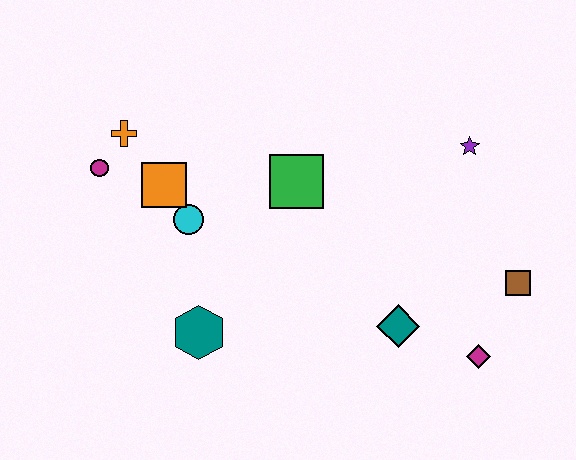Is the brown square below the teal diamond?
No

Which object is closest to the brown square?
The magenta diamond is closest to the brown square.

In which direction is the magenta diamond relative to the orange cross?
The magenta diamond is to the right of the orange cross.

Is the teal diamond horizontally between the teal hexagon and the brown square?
Yes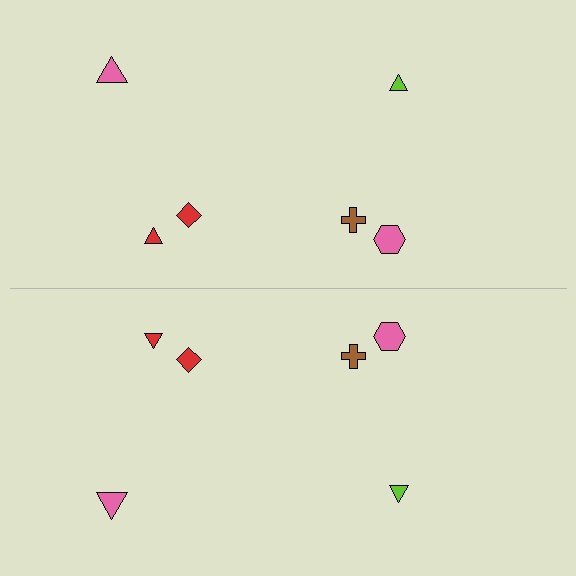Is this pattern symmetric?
Yes, this pattern has bilateral (reflection) symmetry.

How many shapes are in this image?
There are 12 shapes in this image.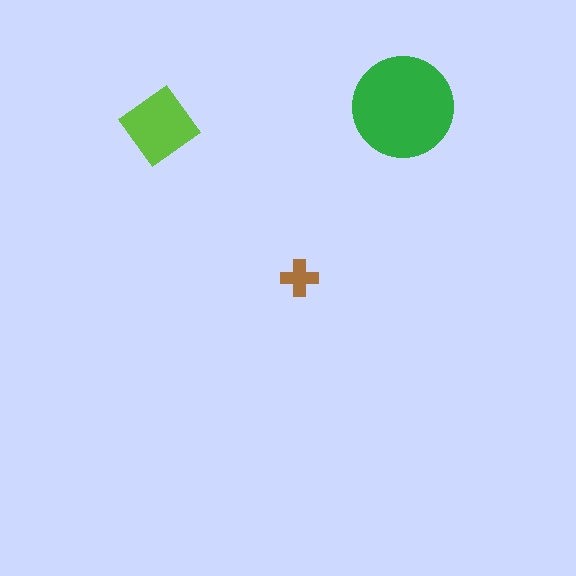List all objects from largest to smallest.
The green circle, the lime diamond, the brown cross.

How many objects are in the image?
There are 3 objects in the image.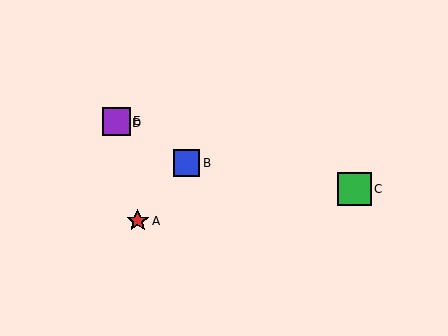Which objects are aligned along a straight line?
Objects B, D, E are aligned along a straight line.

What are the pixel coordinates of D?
Object D is at (119, 123).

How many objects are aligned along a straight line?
3 objects (B, D, E) are aligned along a straight line.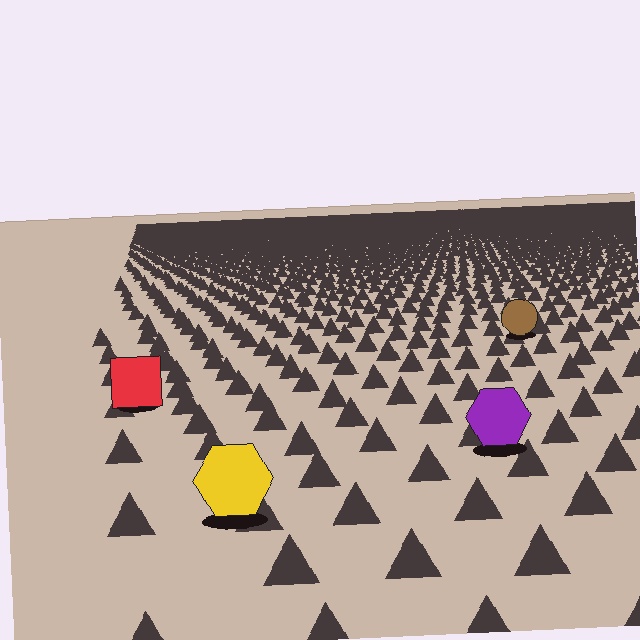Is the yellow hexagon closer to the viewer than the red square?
Yes. The yellow hexagon is closer — you can tell from the texture gradient: the ground texture is coarser near it.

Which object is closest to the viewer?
The yellow hexagon is closest. The texture marks near it are larger and more spread out.